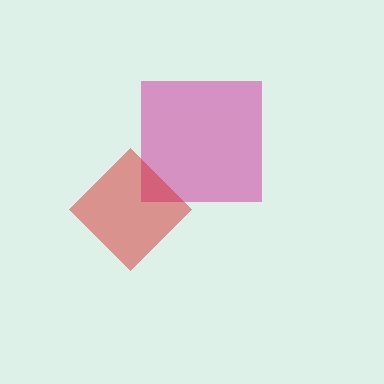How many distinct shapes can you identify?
There are 2 distinct shapes: a magenta square, a red diamond.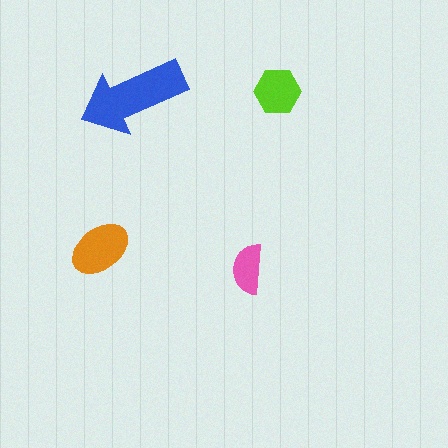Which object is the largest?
The blue arrow.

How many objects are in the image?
There are 4 objects in the image.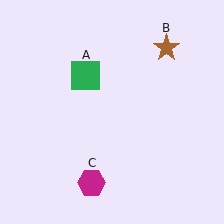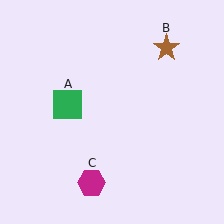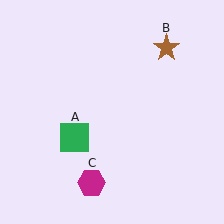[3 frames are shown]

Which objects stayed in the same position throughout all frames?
Brown star (object B) and magenta hexagon (object C) remained stationary.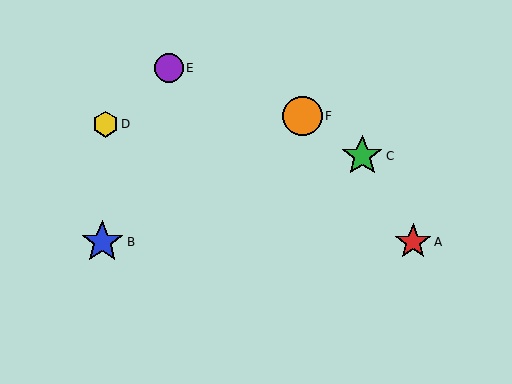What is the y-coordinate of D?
Object D is at y≈124.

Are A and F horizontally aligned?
No, A is at y≈242 and F is at y≈116.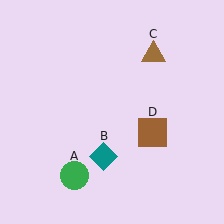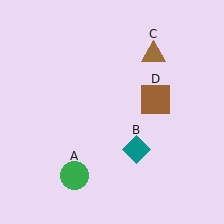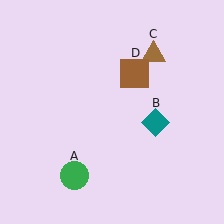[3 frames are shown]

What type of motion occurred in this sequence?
The teal diamond (object B), brown square (object D) rotated counterclockwise around the center of the scene.